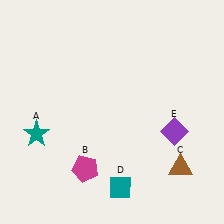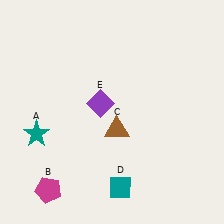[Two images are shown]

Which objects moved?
The objects that moved are: the magenta pentagon (B), the brown triangle (C), the purple diamond (E).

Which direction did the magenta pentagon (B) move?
The magenta pentagon (B) moved left.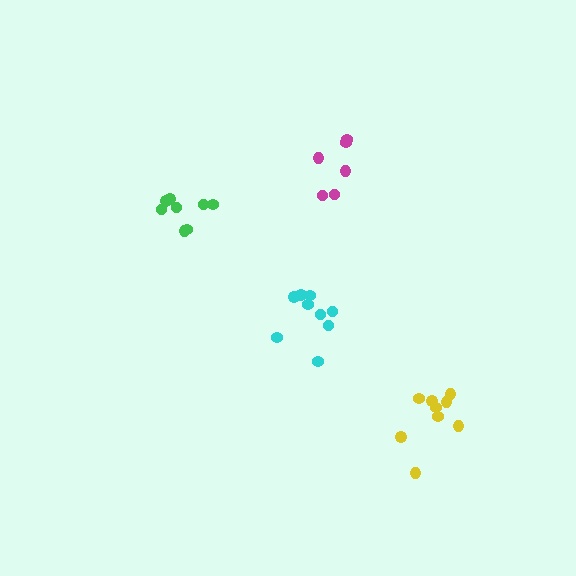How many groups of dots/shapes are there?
There are 4 groups.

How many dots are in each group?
Group 1: 9 dots, Group 2: 8 dots, Group 3: 6 dots, Group 4: 9 dots (32 total).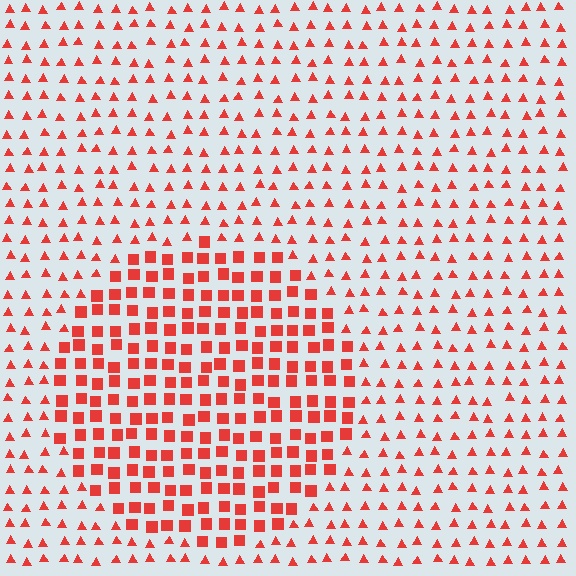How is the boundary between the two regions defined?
The boundary is defined by a change in element shape: squares inside vs. triangles outside. All elements share the same color and spacing.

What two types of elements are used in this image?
The image uses squares inside the circle region and triangles outside it.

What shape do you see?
I see a circle.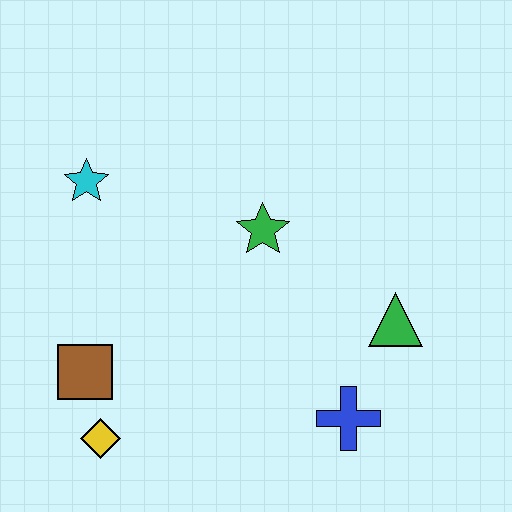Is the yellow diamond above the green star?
No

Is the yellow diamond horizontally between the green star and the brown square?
Yes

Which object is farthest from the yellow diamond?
The green triangle is farthest from the yellow diamond.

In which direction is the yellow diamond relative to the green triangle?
The yellow diamond is to the left of the green triangle.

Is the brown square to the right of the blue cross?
No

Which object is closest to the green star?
The green triangle is closest to the green star.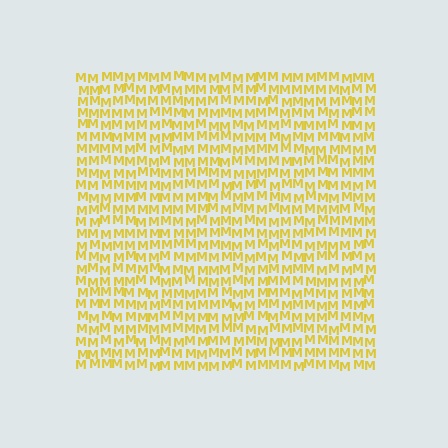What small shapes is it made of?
It is made of small letter M's.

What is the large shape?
The large shape is a square.